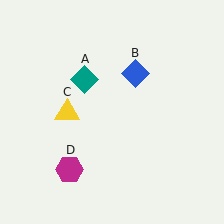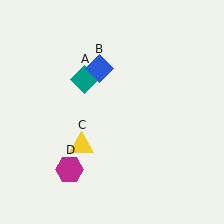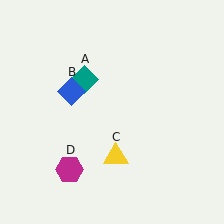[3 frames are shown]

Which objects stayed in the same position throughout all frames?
Teal diamond (object A) and magenta hexagon (object D) remained stationary.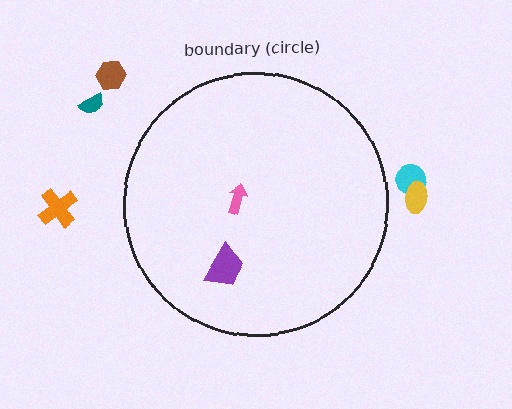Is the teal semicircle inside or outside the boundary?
Outside.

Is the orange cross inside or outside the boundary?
Outside.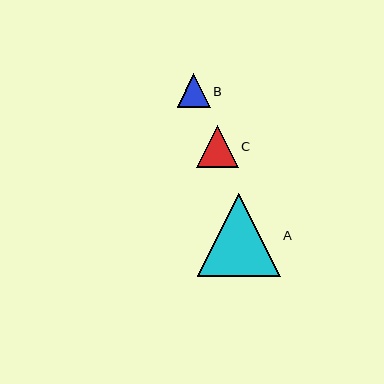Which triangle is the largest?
Triangle A is the largest with a size of approximately 83 pixels.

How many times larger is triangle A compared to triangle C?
Triangle A is approximately 2.0 times the size of triangle C.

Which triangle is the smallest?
Triangle B is the smallest with a size of approximately 33 pixels.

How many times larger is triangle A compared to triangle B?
Triangle A is approximately 2.5 times the size of triangle B.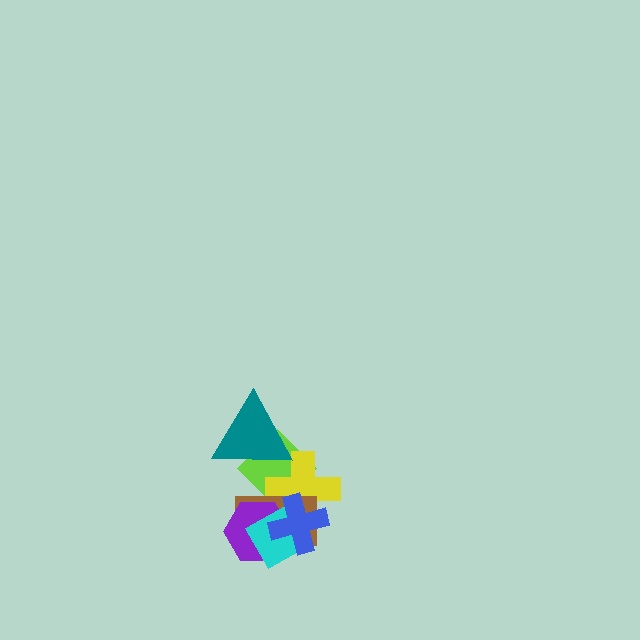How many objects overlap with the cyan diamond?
4 objects overlap with the cyan diamond.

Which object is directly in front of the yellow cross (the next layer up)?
The brown rectangle is directly in front of the yellow cross.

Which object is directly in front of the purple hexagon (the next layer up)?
The cyan diamond is directly in front of the purple hexagon.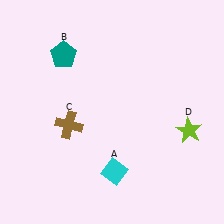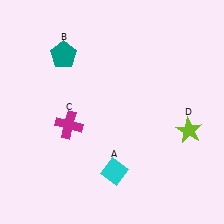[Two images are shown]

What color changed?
The cross (C) changed from brown in Image 1 to magenta in Image 2.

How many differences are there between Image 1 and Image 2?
There is 1 difference between the two images.